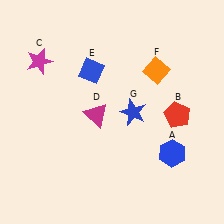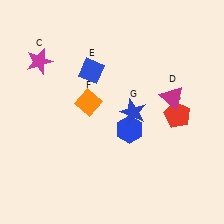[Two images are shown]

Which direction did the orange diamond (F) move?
The orange diamond (F) moved left.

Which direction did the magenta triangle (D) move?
The magenta triangle (D) moved right.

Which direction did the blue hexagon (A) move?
The blue hexagon (A) moved left.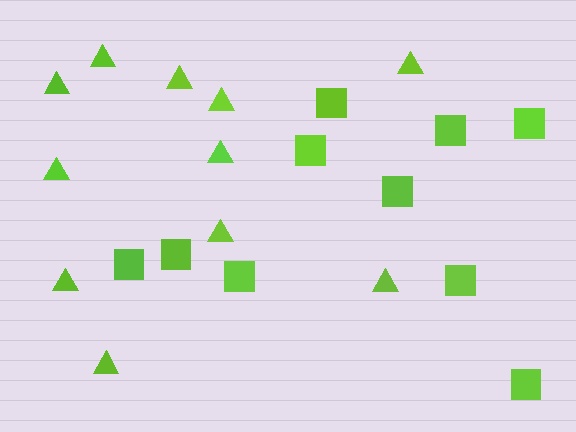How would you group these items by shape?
There are 2 groups: one group of triangles (11) and one group of squares (10).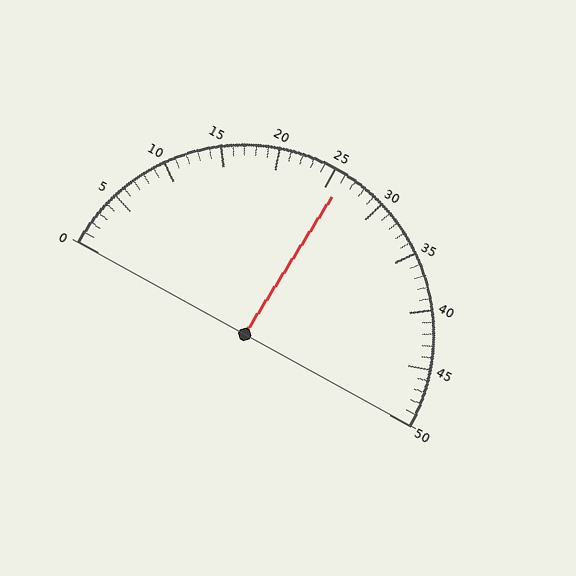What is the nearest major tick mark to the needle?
The nearest major tick mark is 25.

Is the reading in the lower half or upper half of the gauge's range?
The reading is in the upper half of the range (0 to 50).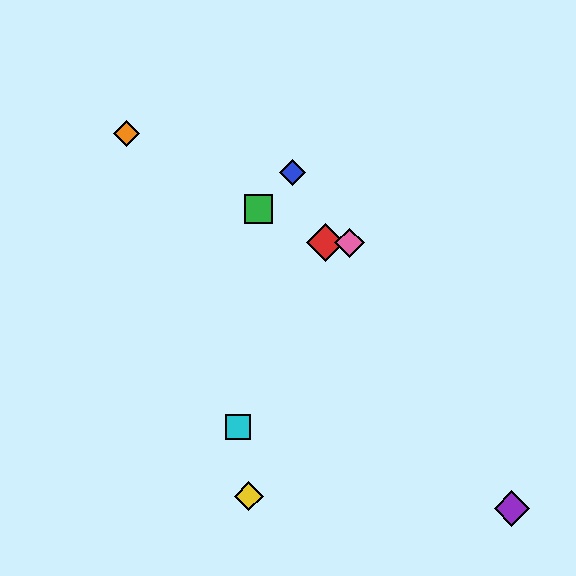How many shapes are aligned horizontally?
2 shapes (the red diamond, the pink diamond) are aligned horizontally.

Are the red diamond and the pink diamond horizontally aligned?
Yes, both are at y≈243.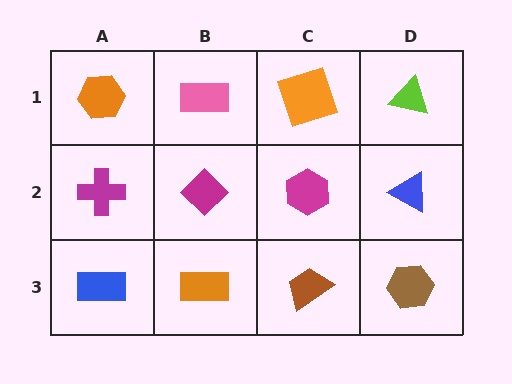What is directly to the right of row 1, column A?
A pink rectangle.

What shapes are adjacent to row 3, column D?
A blue triangle (row 2, column D), a brown trapezoid (row 3, column C).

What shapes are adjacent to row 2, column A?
An orange hexagon (row 1, column A), a blue rectangle (row 3, column A), a magenta diamond (row 2, column B).